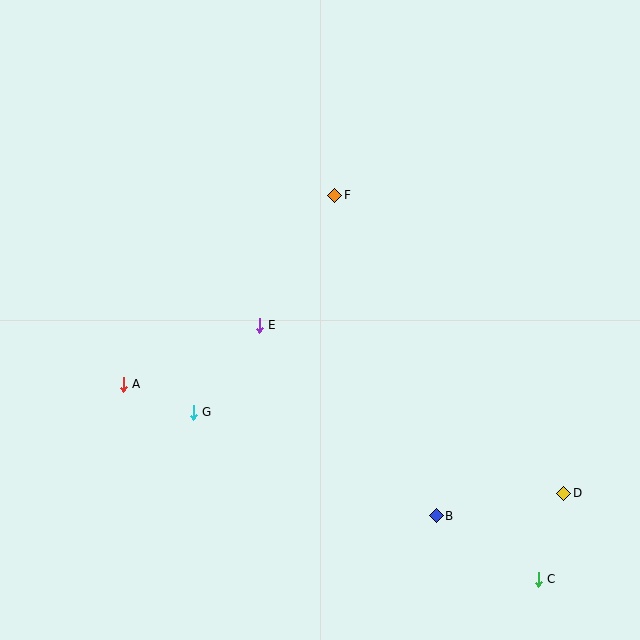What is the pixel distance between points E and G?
The distance between E and G is 109 pixels.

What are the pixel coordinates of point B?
Point B is at (436, 516).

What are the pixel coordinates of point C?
Point C is at (538, 579).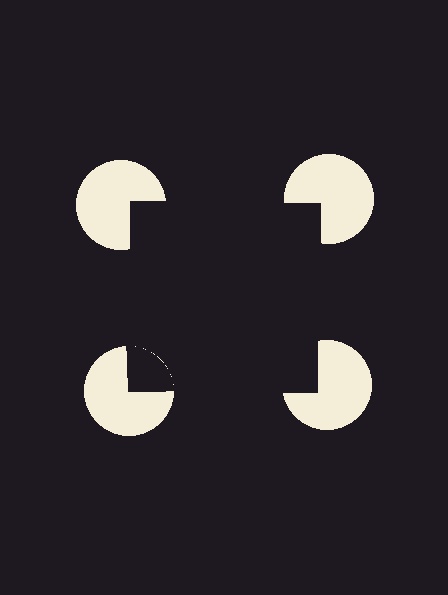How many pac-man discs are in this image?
There are 4 — one at each vertex of the illusory square.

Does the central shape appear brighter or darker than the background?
It typically appears slightly darker than the background, even though no actual brightness change is drawn.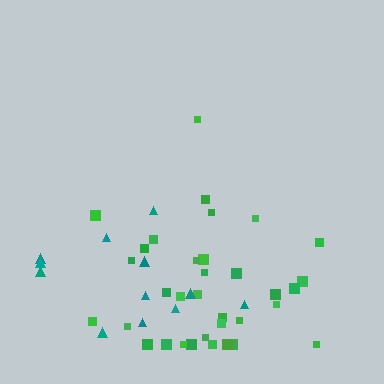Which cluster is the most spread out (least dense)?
Teal.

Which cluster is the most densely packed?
Green.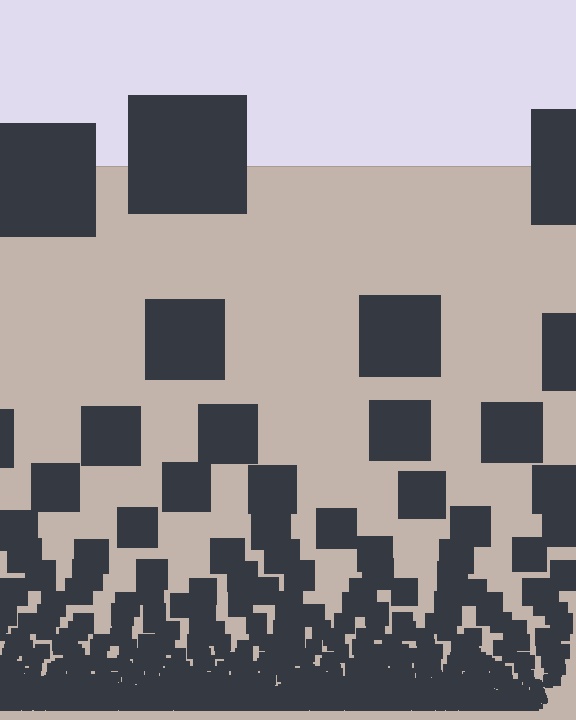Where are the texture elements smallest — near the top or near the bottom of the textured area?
Near the bottom.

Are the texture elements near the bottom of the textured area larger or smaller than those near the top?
Smaller. The gradient is inverted — elements near the bottom are smaller and denser.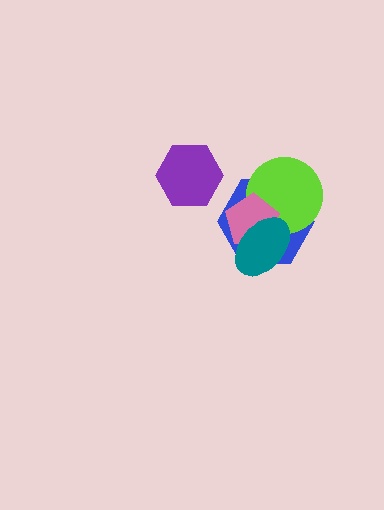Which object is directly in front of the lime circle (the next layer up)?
The pink pentagon is directly in front of the lime circle.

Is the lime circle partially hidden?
Yes, it is partially covered by another shape.